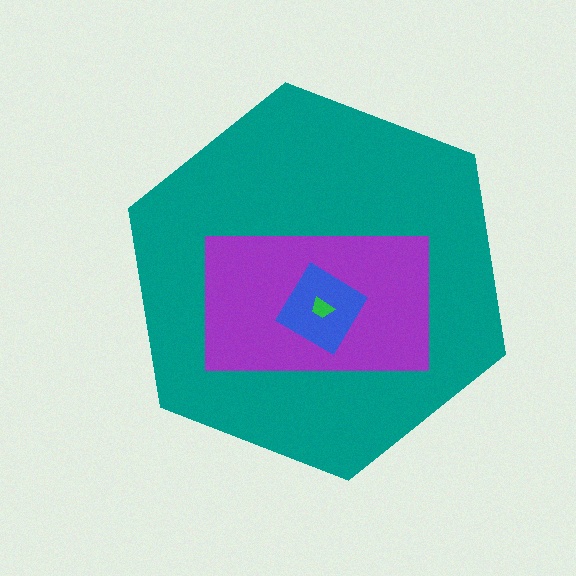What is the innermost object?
The green trapezoid.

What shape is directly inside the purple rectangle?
The blue diamond.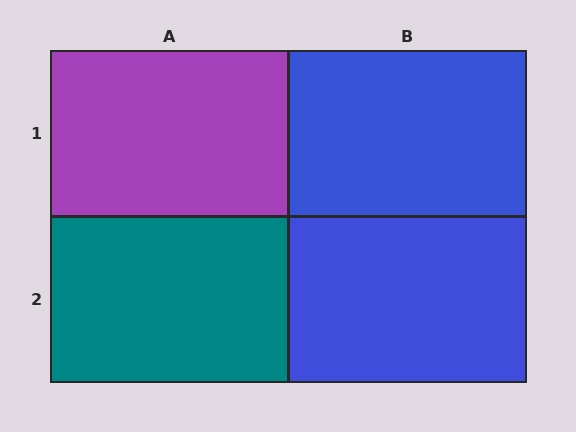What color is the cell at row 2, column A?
Teal.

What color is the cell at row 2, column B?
Blue.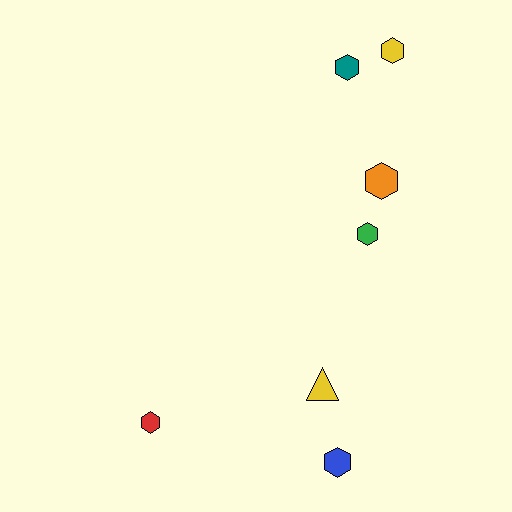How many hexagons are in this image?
There are 6 hexagons.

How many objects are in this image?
There are 7 objects.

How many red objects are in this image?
There is 1 red object.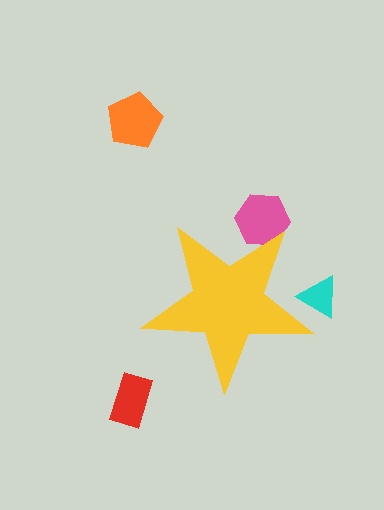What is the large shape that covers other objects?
A yellow star.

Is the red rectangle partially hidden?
No, the red rectangle is fully visible.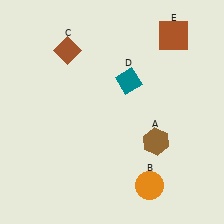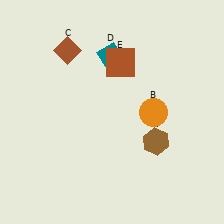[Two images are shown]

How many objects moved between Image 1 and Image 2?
3 objects moved between the two images.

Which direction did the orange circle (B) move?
The orange circle (B) moved up.